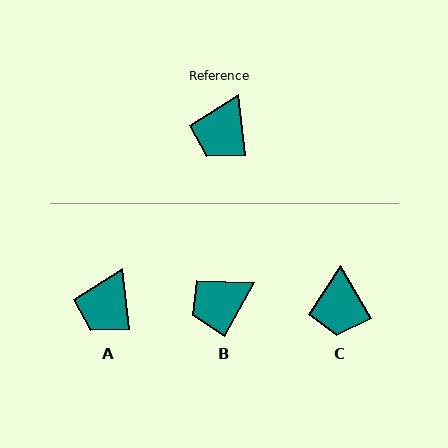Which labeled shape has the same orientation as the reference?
A.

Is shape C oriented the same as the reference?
No, it is off by about 24 degrees.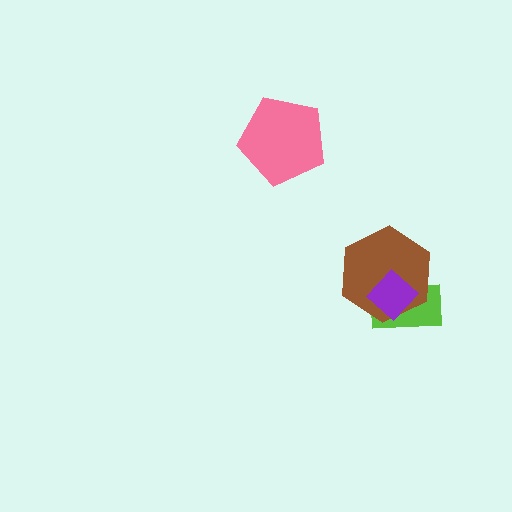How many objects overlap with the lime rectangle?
2 objects overlap with the lime rectangle.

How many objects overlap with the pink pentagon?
0 objects overlap with the pink pentagon.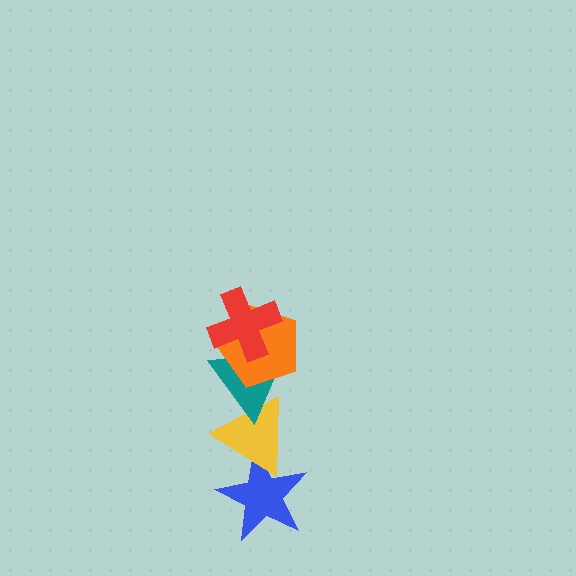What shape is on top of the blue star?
The yellow triangle is on top of the blue star.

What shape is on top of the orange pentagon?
The red cross is on top of the orange pentagon.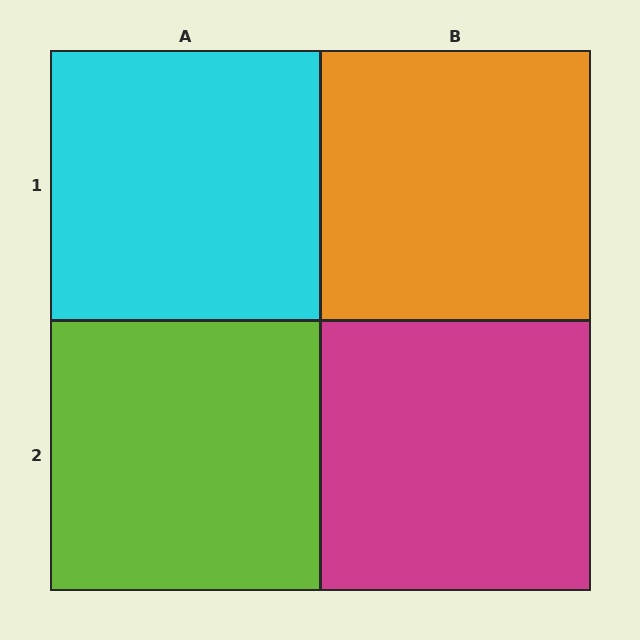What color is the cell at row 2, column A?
Lime.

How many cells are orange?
1 cell is orange.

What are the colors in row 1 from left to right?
Cyan, orange.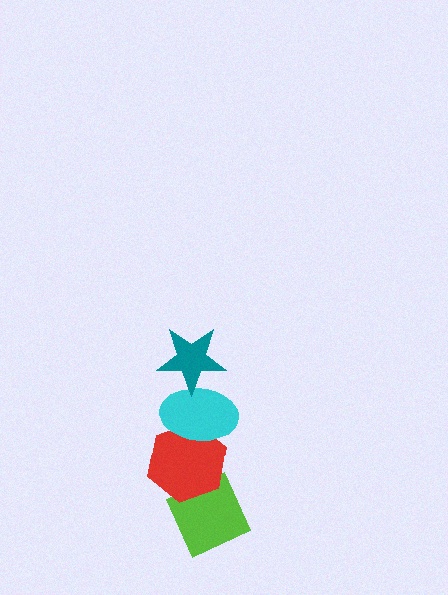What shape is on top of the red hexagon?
The cyan ellipse is on top of the red hexagon.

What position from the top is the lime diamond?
The lime diamond is 4th from the top.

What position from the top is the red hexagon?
The red hexagon is 3rd from the top.